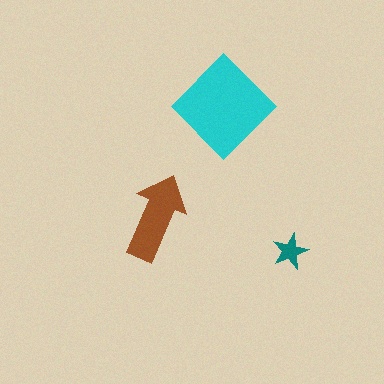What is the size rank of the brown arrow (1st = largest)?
2nd.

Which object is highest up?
The cyan diamond is topmost.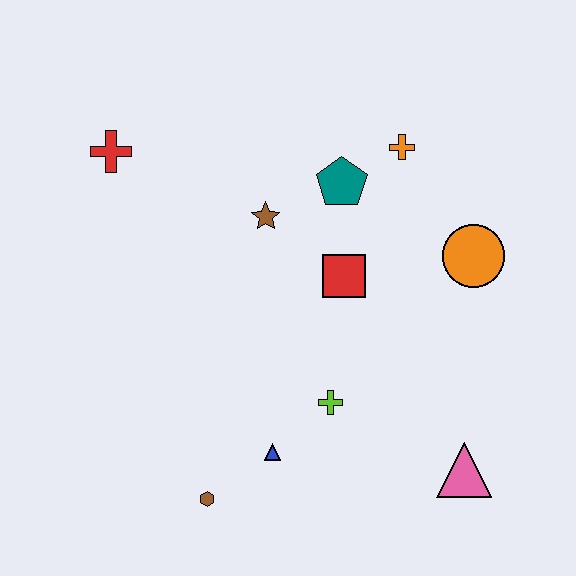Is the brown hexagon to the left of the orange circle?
Yes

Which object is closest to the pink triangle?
The lime cross is closest to the pink triangle.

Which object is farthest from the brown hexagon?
The orange cross is farthest from the brown hexagon.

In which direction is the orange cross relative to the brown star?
The orange cross is to the right of the brown star.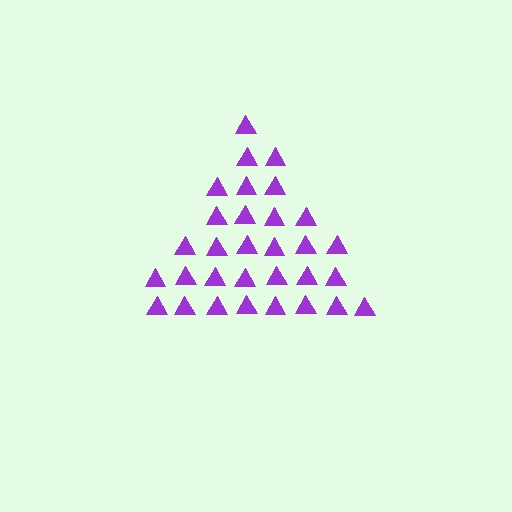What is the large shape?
The large shape is a triangle.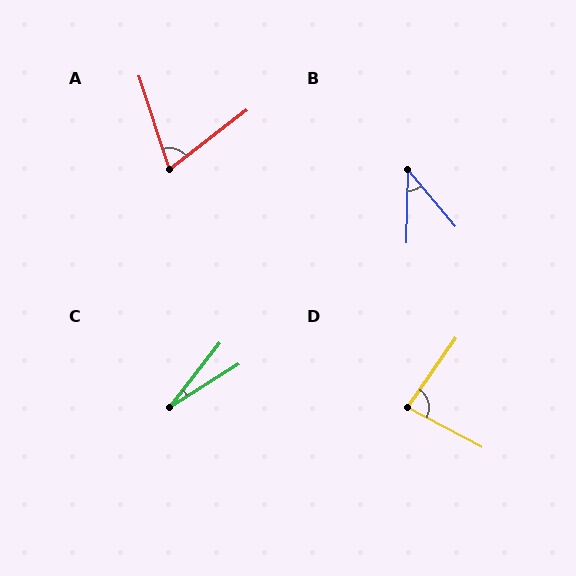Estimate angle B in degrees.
Approximately 42 degrees.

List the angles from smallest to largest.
C (20°), B (42°), A (71°), D (83°).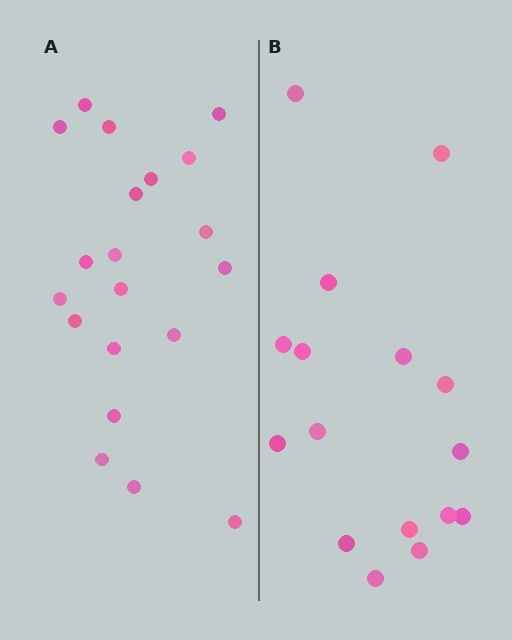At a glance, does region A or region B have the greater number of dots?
Region A (the left region) has more dots.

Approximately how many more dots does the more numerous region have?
Region A has about 4 more dots than region B.